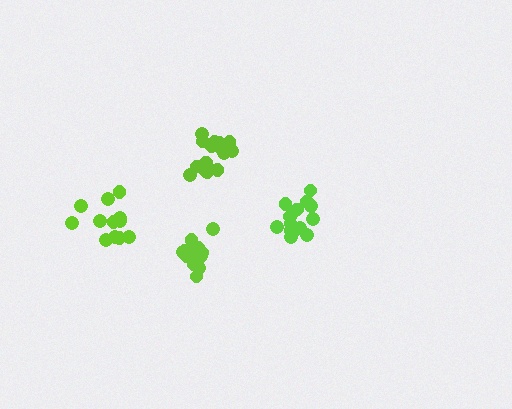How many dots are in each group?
Group 1: 16 dots, Group 2: 15 dots, Group 3: 16 dots, Group 4: 12 dots (59 total).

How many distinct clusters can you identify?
There are 4 distinct clusters.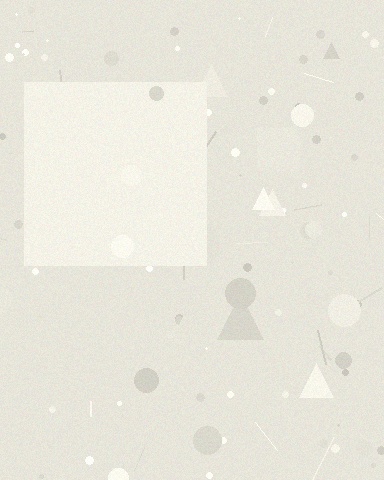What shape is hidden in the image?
A square is hidden in the image.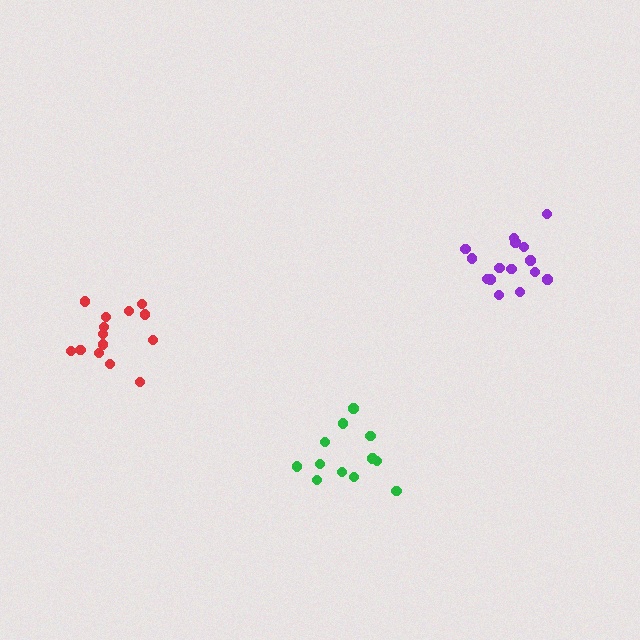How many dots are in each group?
Group 1: 14 dots, Group 2: 12 dots, Group 3: 15 dots (41 total).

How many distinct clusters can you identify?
There are 3 distinct clusters.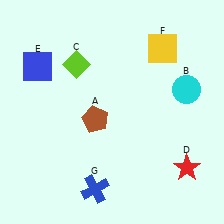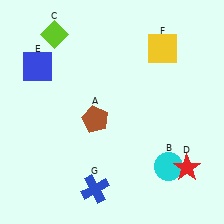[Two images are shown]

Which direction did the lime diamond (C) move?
The lime diamond (C) moved up.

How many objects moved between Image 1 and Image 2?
2 objects moved between the two images.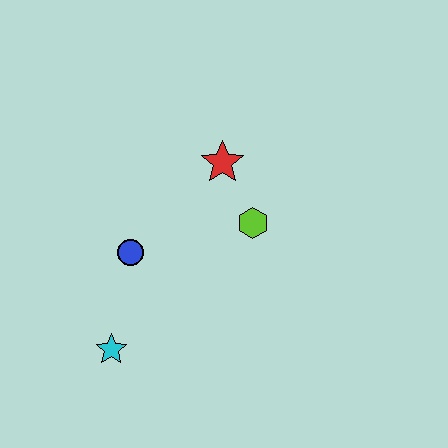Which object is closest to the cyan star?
The blue circle is closest to the cyan star.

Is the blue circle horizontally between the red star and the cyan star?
Yes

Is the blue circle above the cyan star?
Yes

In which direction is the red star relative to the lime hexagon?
The red star is above the lime hexagon.